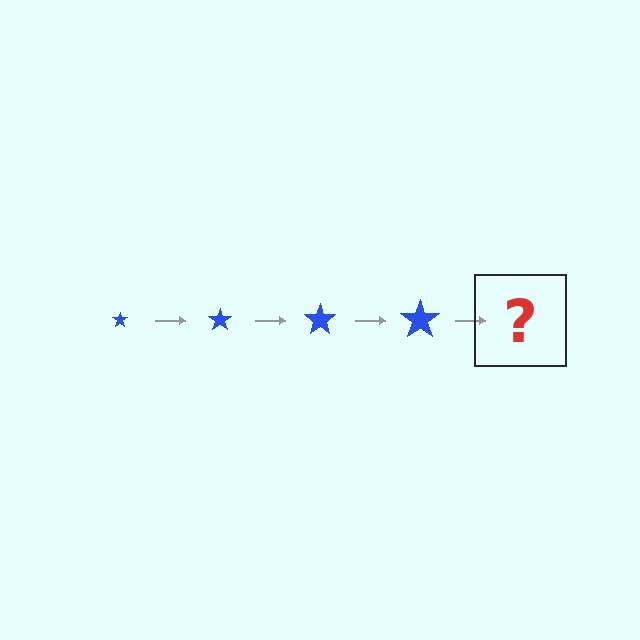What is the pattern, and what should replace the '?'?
The pattern is that the star gets progressively larger each step. The '?' should be a blue star, larger than the previous one.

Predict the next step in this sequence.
The next step is a blue star, larger than the previous one.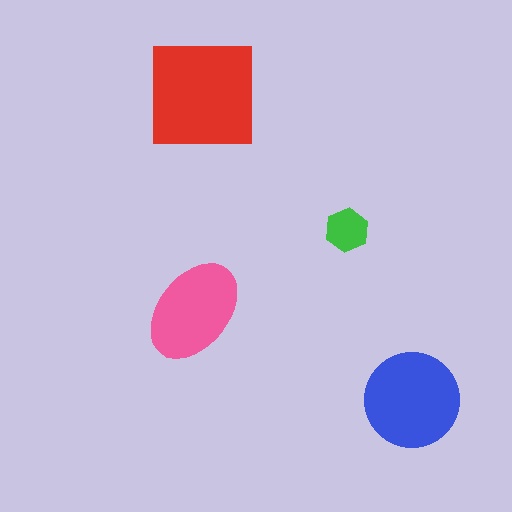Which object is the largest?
The red square.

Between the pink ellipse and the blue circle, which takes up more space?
The blue circle.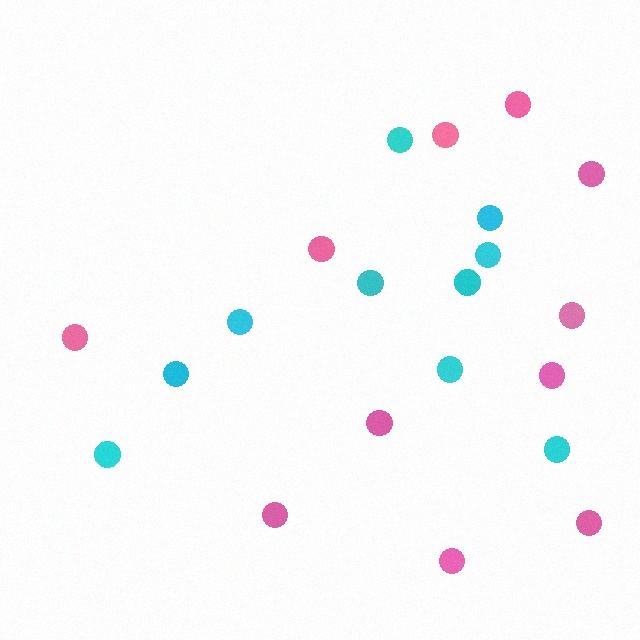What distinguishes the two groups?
There are 2 groups: one group of pink circles (11) and one group of cyan circles (10).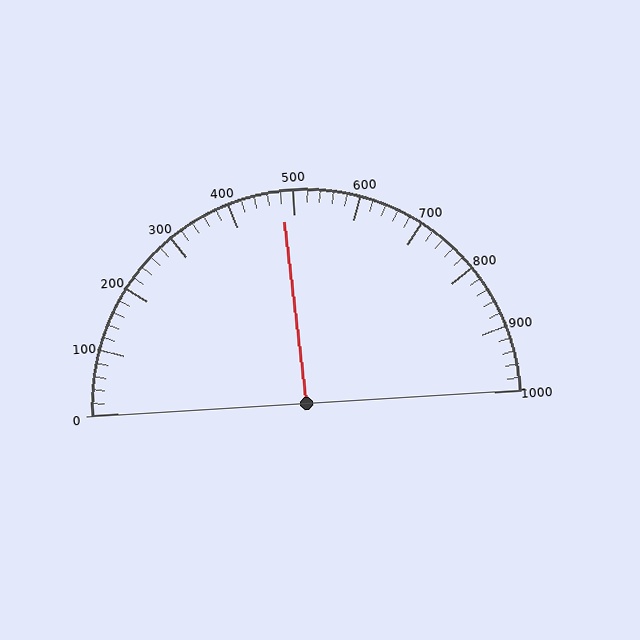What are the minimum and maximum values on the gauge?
The gauge ranges from 0 to 1000.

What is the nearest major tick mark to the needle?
The nearest major tick mark is 500.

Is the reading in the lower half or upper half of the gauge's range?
The reading is in the lower half of the range (0 to 1000).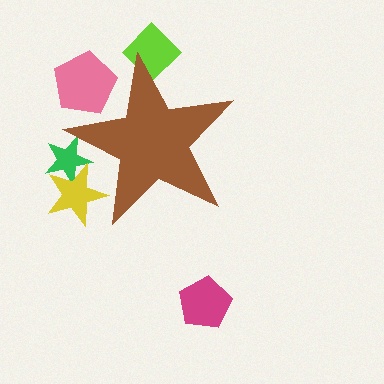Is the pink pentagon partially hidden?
Yes, the pink pentagon is partially hidden behind the brown star.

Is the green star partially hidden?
Yes, the green star is partially hidden behind the brown star.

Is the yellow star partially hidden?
Yes, the yellow star is partially hidden behind the brown star.